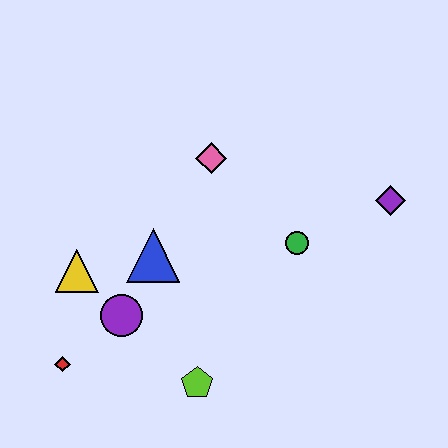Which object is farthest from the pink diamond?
The red diamond is farthest from the pink diamond.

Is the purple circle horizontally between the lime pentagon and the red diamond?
Yes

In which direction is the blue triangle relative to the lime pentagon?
The blue triangle is above the lime pentagon.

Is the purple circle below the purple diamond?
Yes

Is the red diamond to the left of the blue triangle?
Yes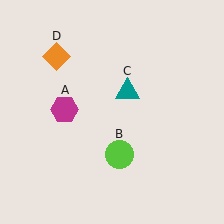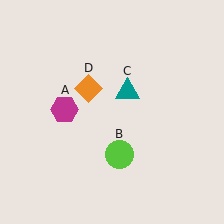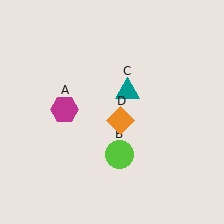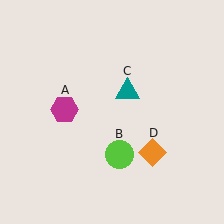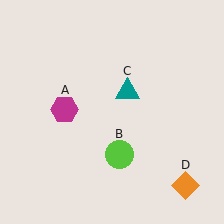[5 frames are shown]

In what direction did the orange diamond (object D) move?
The orange diamond (object D) moved down and to the right.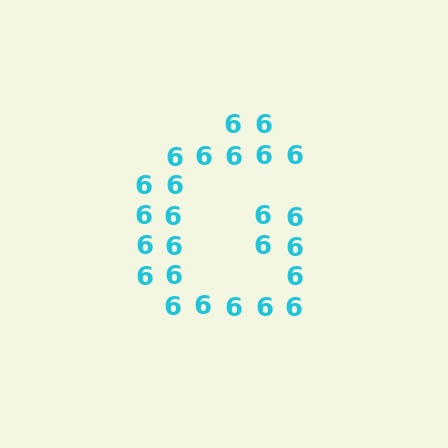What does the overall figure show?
The overall figure shows the letter G.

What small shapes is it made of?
It is made of small digit 6's.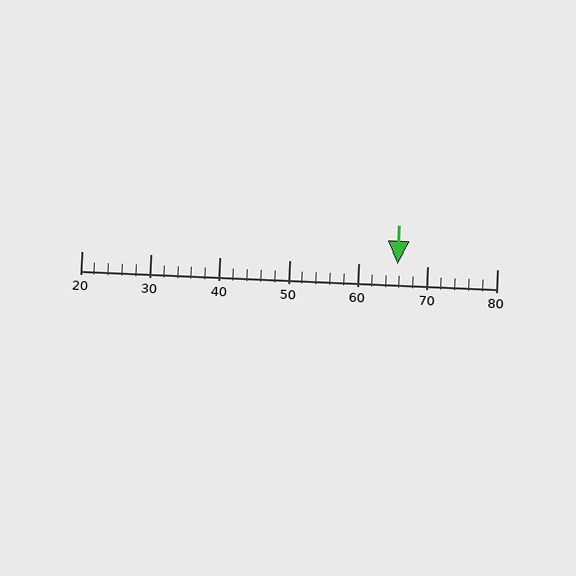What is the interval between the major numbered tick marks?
The major tick marks are spaced 10 units apart.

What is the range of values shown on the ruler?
The ruler shows values from 20 to 80.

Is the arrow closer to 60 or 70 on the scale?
The arrow is closer to 70.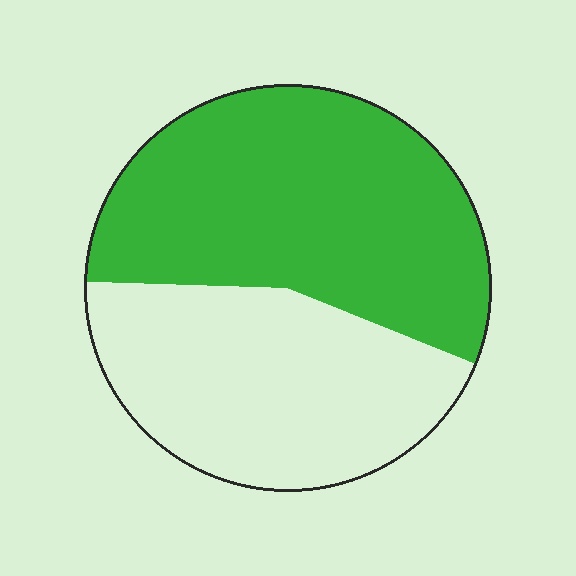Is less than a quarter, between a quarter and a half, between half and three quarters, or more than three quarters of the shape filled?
Between half and three quarters.